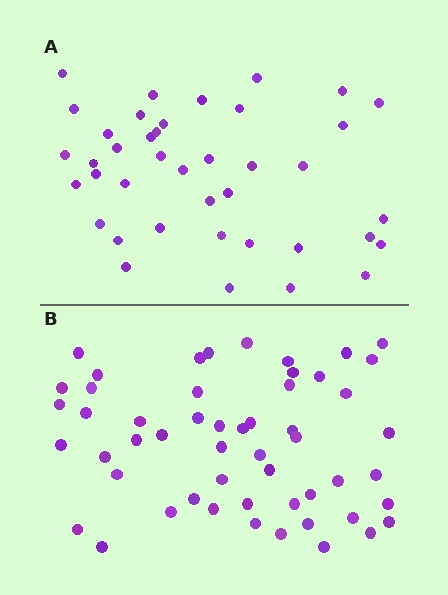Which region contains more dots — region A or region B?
Region B (the bottom region) has more dots.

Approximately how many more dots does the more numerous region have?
Region B has approximately 15 more dots than region A.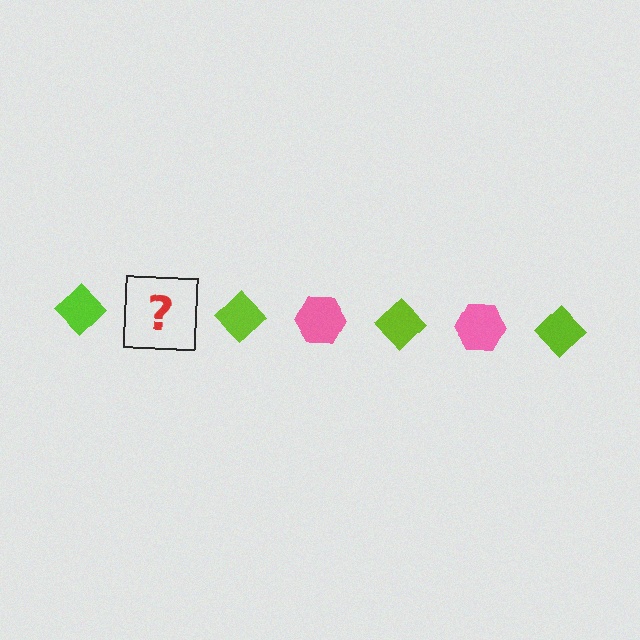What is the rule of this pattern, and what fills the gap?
The rule is that the pattern alternates between lime diamond and pink hexagon. The gap should be filled with a pink hexagon.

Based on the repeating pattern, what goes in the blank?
The blank should be a pink hexagon.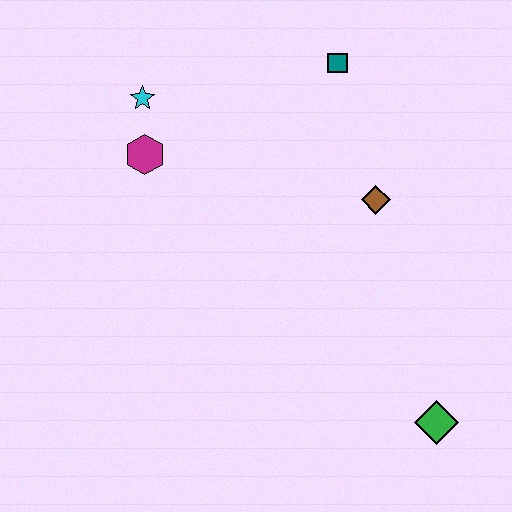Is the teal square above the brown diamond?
Yes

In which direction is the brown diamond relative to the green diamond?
The brown diamond is above the green diamond.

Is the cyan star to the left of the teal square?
Yes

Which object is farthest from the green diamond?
The cyan star is farthest from the green diamond.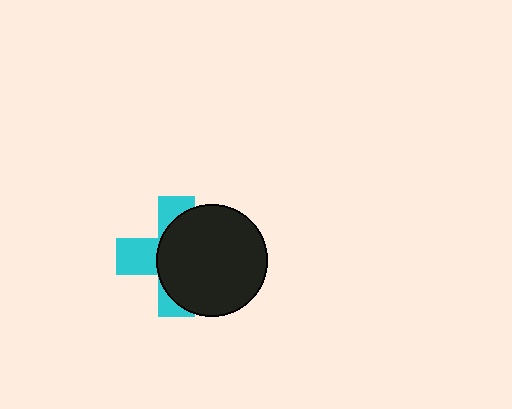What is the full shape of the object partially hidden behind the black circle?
The partially hidden object is a cyan cross.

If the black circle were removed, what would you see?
You would see the complete cyan cross.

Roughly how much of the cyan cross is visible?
A small part of it is visible (roughly 40%).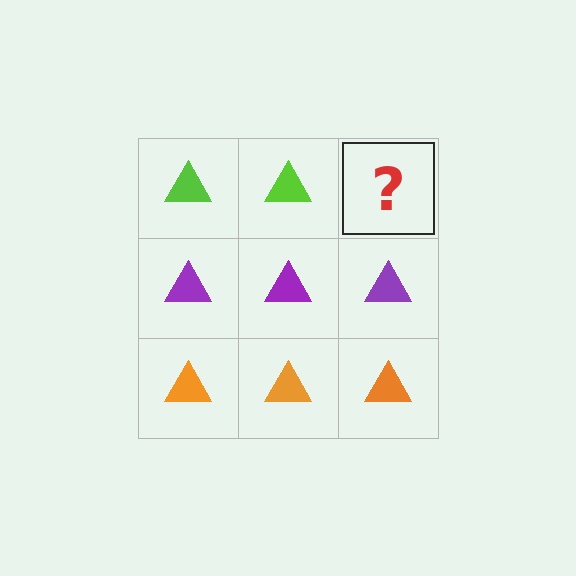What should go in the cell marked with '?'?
The missing cell should contain a lime triangle.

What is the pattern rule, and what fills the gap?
The rule is that each row has a consistent color. The gap should be filled with a lime triangle.